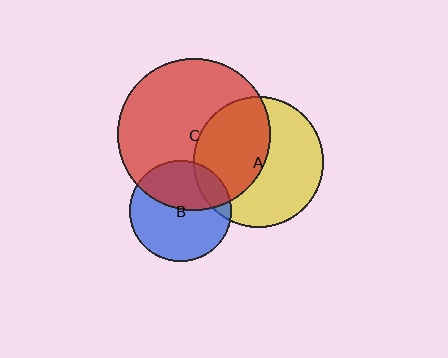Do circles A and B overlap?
Yes.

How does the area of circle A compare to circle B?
Approximately 1.7 times.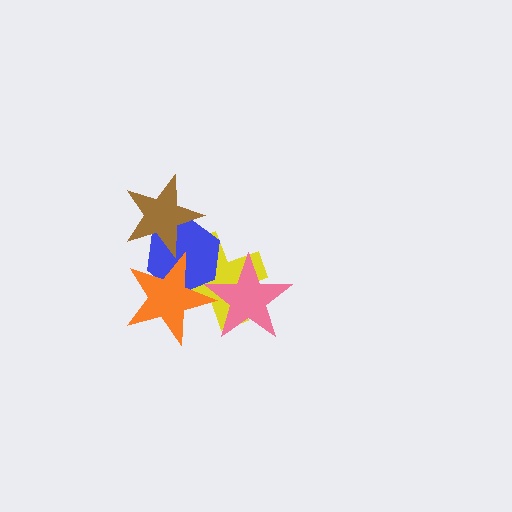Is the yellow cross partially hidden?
Yes, it is partially covered by another shape.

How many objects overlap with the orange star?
4 objects overlap with the orange star.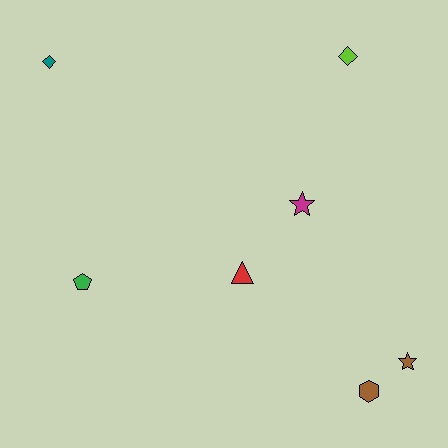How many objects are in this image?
There are 7 objects.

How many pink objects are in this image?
There are no pink objects.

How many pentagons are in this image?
There is 1 pentagon.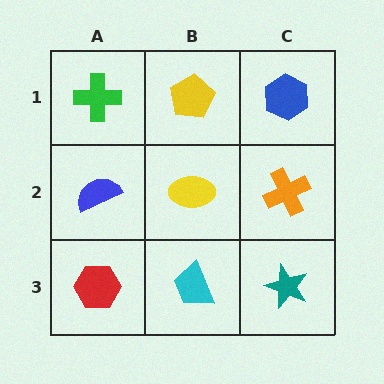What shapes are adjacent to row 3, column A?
A blue semicircle (row 2, column A), a cyan trapezoid (row 3, column B).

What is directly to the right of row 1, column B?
A blue hexagon.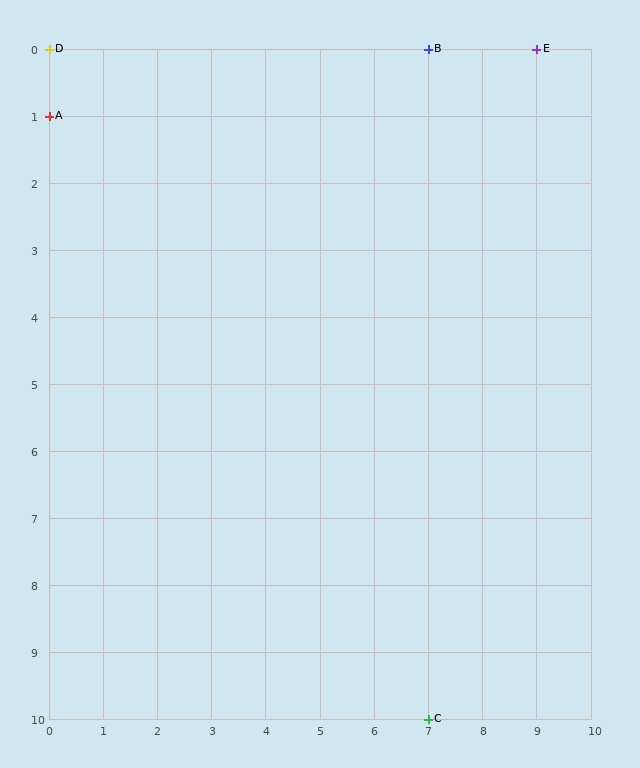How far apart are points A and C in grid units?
Points A and C are 7 columns and 9 rows apart (about 11.4 grid units diagonally).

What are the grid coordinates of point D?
Point D is at grid coordinates (0, 0).